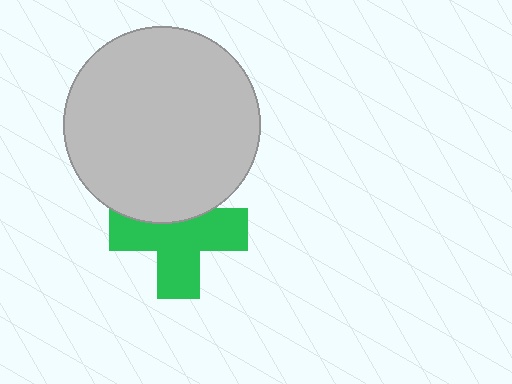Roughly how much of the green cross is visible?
Most of it is visible (roughly 68%).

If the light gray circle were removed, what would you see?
You would see the complete green cross.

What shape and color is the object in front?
The object in front is a light gray circle.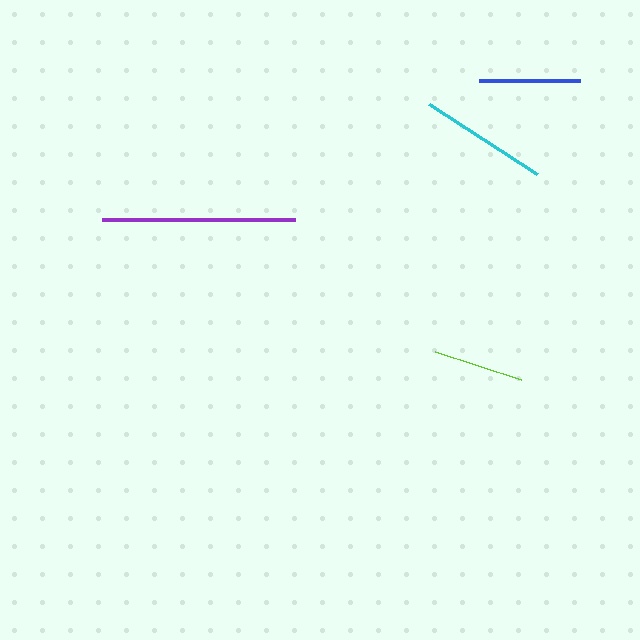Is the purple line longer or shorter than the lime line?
The purple line is longer than the lime line.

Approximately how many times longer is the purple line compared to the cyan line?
The purple line is approximately 1.5 times the length of the cyan line.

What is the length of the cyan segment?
The cyan segment is approximately 129 pixels long.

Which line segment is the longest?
The purple line is the longest at approximately 193 pixels.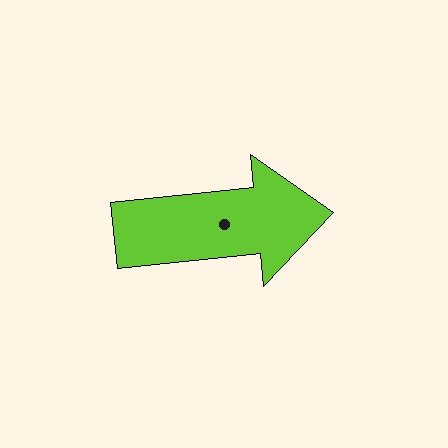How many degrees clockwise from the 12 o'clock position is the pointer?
Approximately 84 degrees.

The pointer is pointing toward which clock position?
Roughly 3 o'clock.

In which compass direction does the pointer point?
East.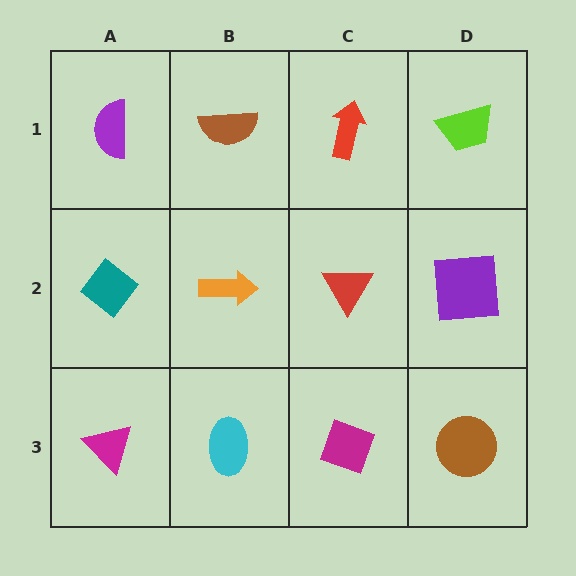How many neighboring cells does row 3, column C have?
3.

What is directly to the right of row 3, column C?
A brown circle.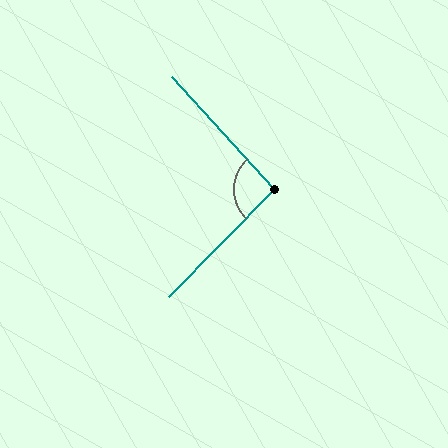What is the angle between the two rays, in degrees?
Approximately 94 degrees.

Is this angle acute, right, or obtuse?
It is approximately a right angle.